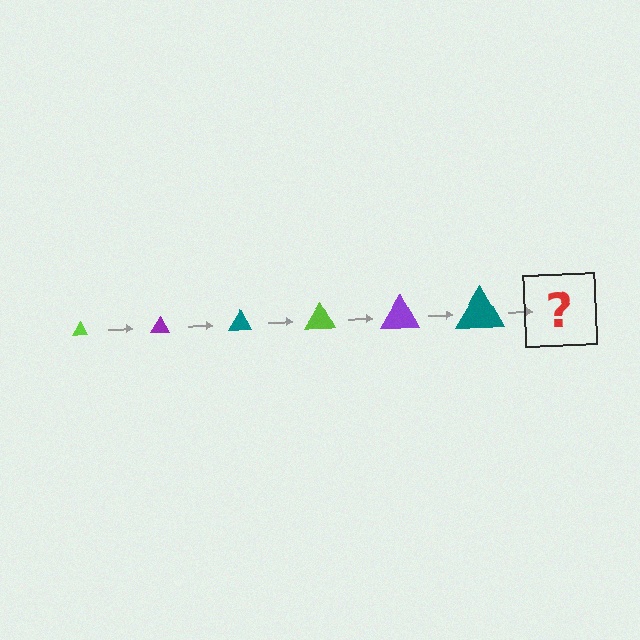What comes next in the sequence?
The next element should be a lime triangle, larger than the previous one.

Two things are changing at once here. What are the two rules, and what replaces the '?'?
The two rules are that the triangle grows larger each step and the color cycles through lime, purple, and teal. The '?' should be a lime triangle, larger than the previous one.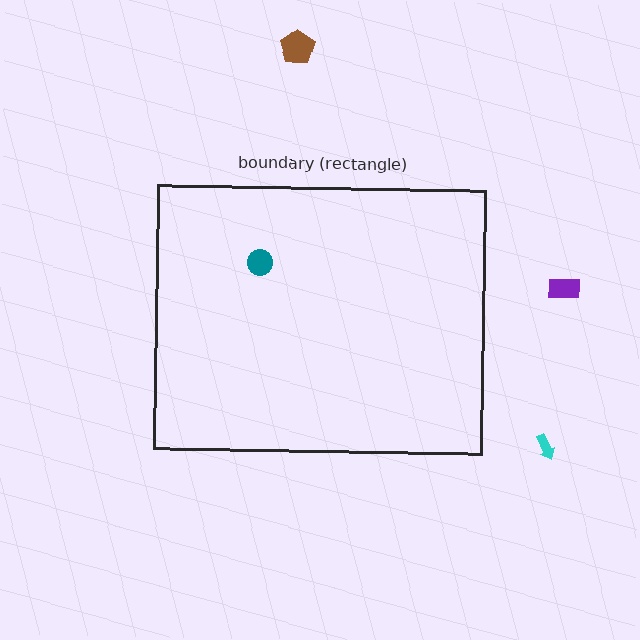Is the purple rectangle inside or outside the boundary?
Outside.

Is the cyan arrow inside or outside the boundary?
Outside.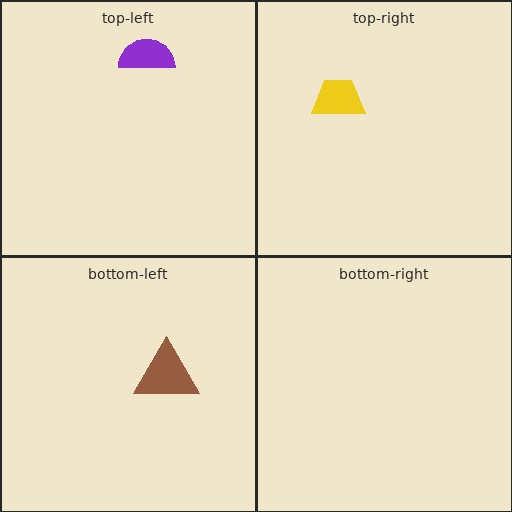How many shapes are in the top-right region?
1.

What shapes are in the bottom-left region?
The brown triangle.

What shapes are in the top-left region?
The purple semicircle.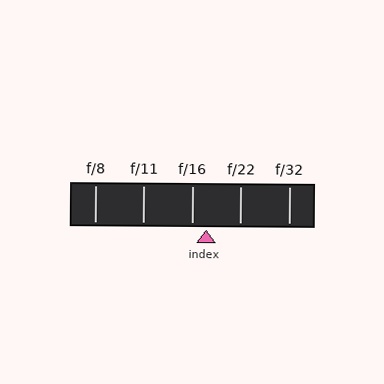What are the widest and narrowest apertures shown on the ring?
The widest aperture shown is f/8 and the narrowest is f/32.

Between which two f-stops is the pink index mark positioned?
The index mark is between f/16 and f/22.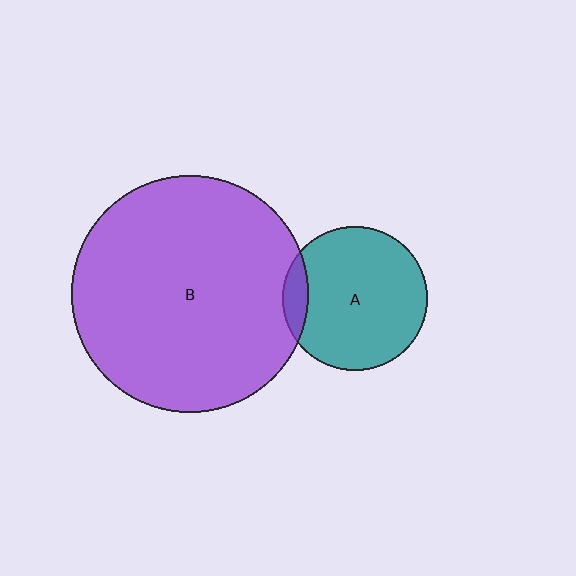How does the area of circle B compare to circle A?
Approximately 2.7 times.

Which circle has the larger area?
Circle B (purple).